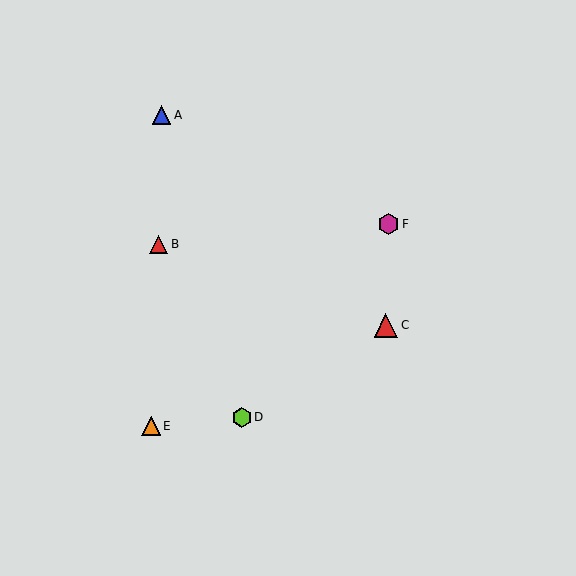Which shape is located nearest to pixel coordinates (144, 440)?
The orange triangle (labeled E) at (151, 426) is nearest to that location.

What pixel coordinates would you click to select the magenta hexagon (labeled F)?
Click at (388, 224) to select the magenta hexagon F.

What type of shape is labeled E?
Shape E is an orange triangle.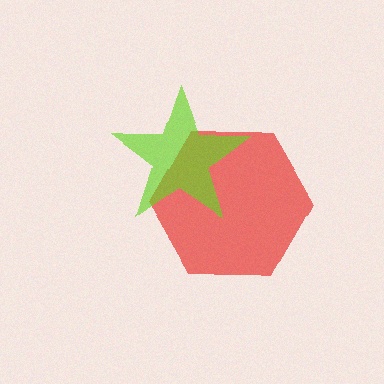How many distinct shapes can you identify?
There are 2 distinct shapes: a red hexagon, a lime star.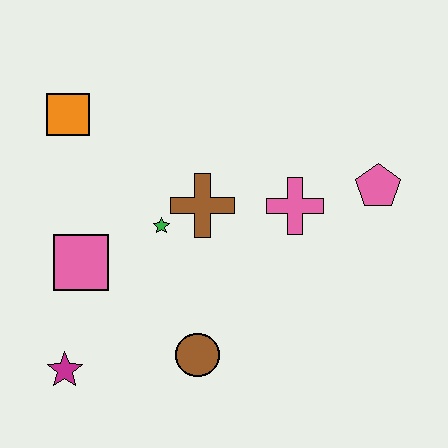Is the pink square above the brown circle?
Yes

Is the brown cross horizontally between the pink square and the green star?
No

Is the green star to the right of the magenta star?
Yes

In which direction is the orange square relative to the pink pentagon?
The orange square is to the left of the pink pentagon.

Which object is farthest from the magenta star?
The pink pentagon is farthest from the magenta star.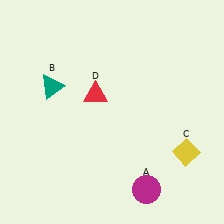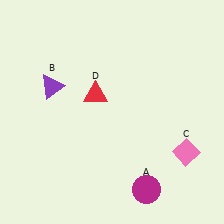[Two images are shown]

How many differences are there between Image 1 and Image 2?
There are 2 differences between the two images.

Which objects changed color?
B changed from teal to purple. C changed from yellow to pink.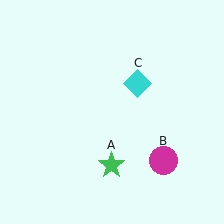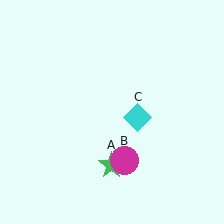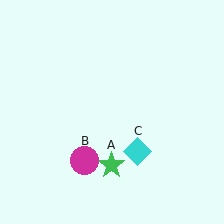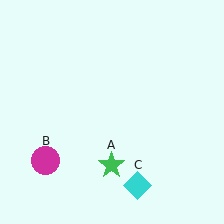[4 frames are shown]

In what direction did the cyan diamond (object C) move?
The cyan diamond (object C) moved down.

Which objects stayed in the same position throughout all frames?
Green star (object A) remained stationary.